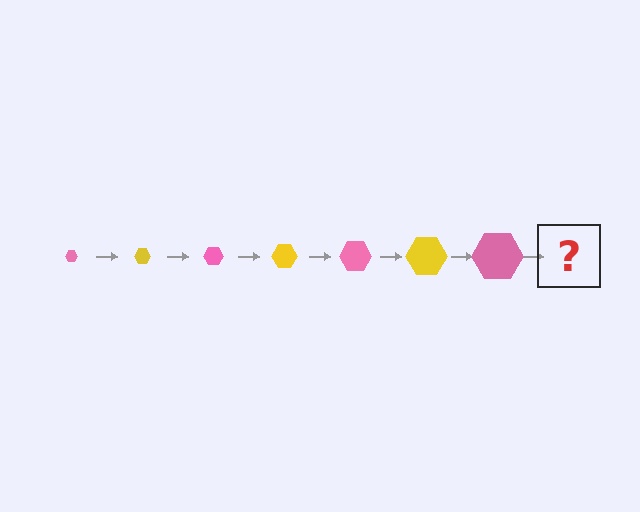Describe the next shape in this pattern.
It should be a yellow hexagon, larger than the previous one.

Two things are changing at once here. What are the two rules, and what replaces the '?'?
The two rules are that the hexagon grows larger each step and the color cycles through pink and yellow. The '?' should be a yellow hexagon, larger than the previous one.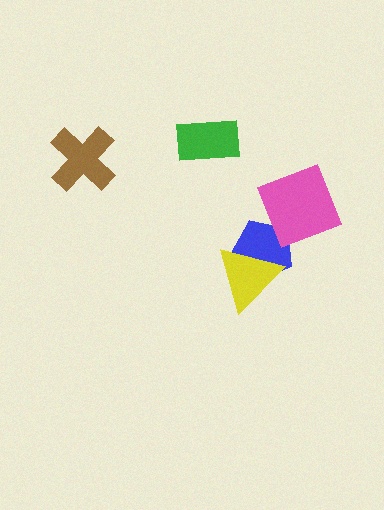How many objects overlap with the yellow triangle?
1 object overlaps with the yellow triangle.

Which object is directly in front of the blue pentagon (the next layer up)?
The pink square is directly in front of the blue pentagon.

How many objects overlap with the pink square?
1 object overlaps with the pink square.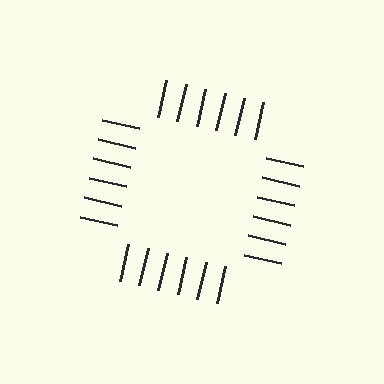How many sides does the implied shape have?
4 sides — the line-ends trace a square.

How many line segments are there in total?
24 — 6 along each of the 4 edges.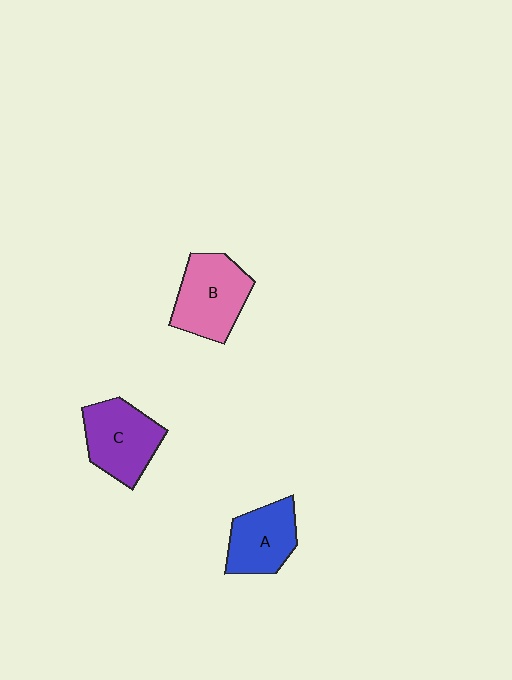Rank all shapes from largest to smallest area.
From largest to smallest: B (pink), C (purple), A (blue).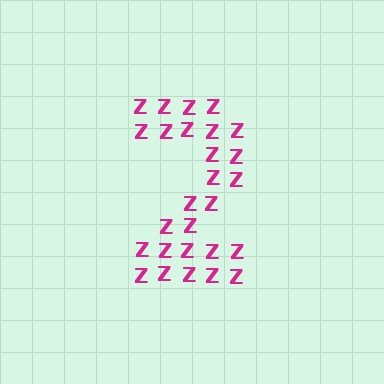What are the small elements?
The small elements are letter Z's.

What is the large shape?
The large shape is the digit 2.